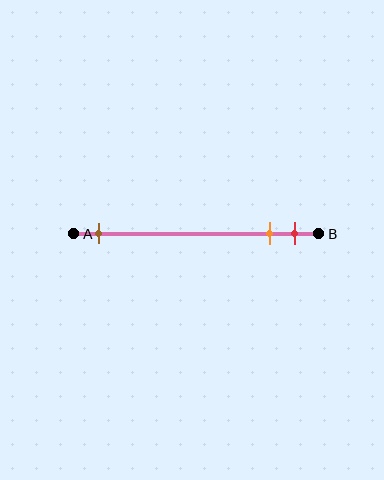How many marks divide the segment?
There are 3 marks dividing the segment.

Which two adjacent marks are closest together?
The orange and red marks are the closest adjacent pair.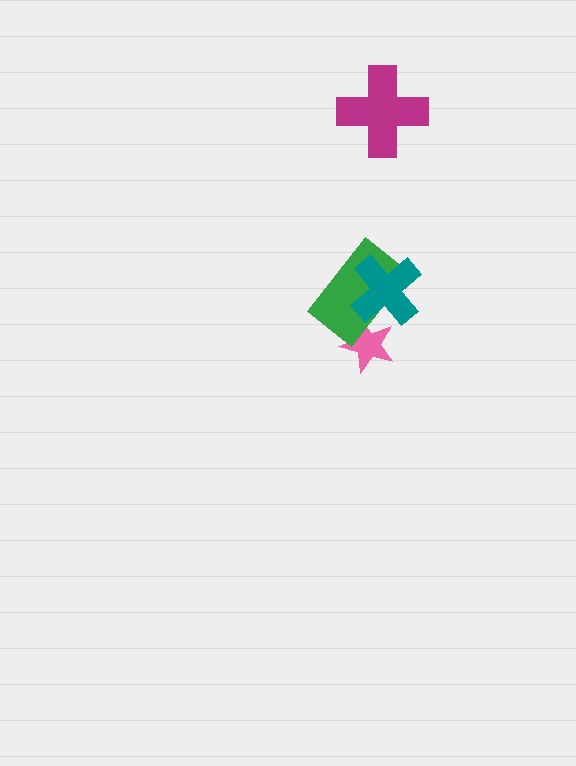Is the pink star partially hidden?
Yes, it is partially covered by another shape.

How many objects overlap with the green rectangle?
2 objects overlap with the green rectangle.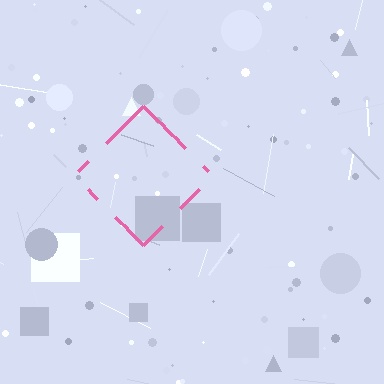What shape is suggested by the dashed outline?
The dashed outline suggests a diamond.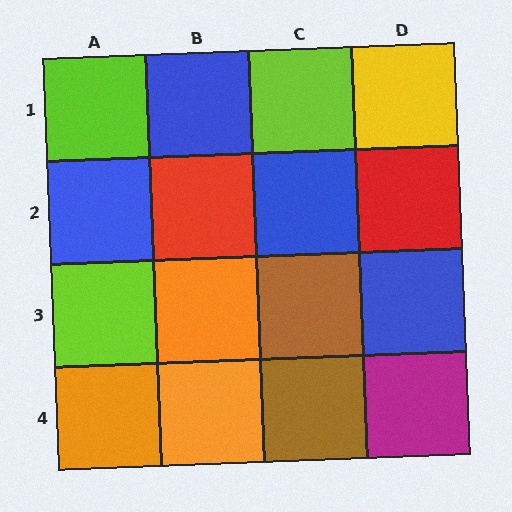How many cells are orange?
3 cells are orange.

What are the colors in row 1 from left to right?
Lime, blue, lime, yellow.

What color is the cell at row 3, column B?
Orange.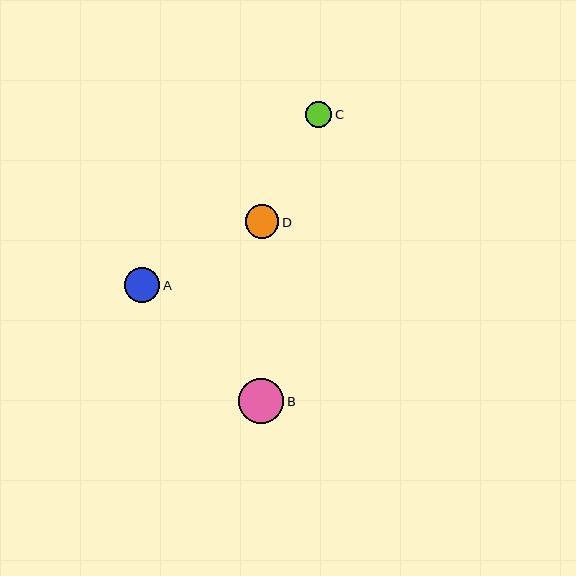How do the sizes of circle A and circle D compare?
Circle A and circle D are approximately the same size.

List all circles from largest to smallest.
From largest to smallest: B, A, D, C.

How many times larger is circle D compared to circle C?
Circle D is approximately 1.2 times the size of circle C.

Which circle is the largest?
Circle B is the largest with a size of approximately 46 pixels.